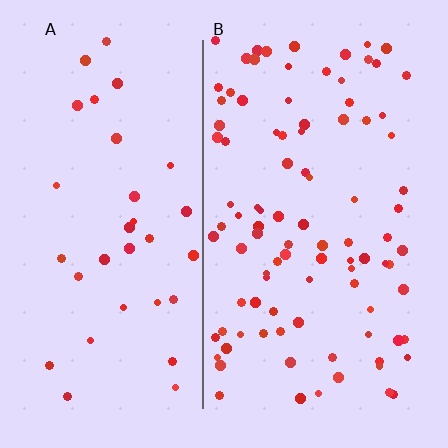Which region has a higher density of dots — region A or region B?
B (the right).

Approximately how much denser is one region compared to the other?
Approximately 2.7× — region B over region A.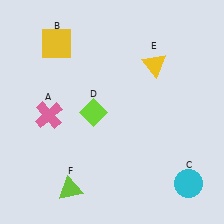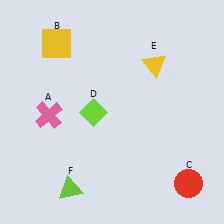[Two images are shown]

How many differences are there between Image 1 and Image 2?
There is 1 difference between the two images.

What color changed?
The circle (C) changed from cyan in Image 1 to red in Image 2.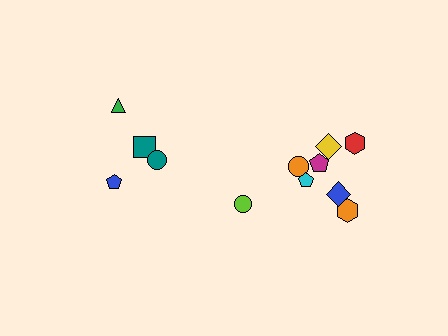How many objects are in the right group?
There are 8 objects.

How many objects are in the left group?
There are 4 objects.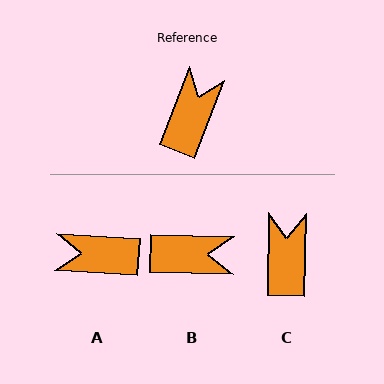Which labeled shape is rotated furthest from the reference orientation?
A, about 108 degrees away.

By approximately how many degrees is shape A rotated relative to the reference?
Approximately 108 degrees counter-clockwise.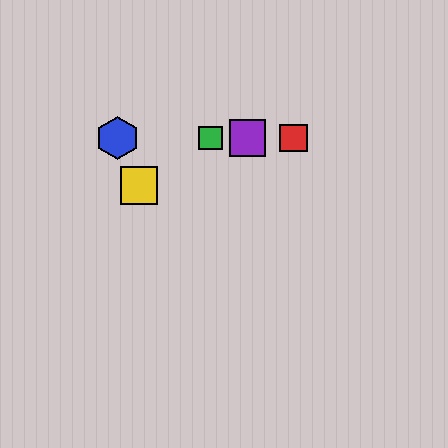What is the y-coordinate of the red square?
The red square is at y≈138.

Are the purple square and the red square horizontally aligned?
Yes, both are at y≈138.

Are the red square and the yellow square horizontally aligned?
No, the red square is at y≈138 and the yellow square is at y≈185.